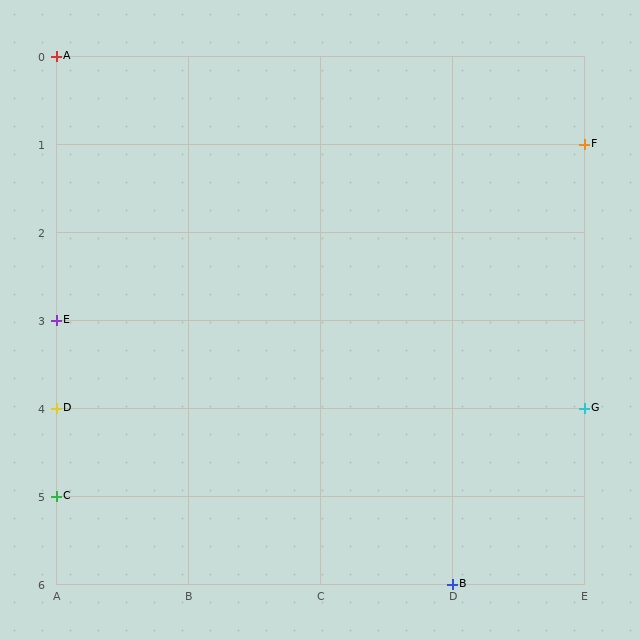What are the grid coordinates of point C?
Point C is at grid coordinates (A, 5).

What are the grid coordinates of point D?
Point D is at grid coordinates (A, 4).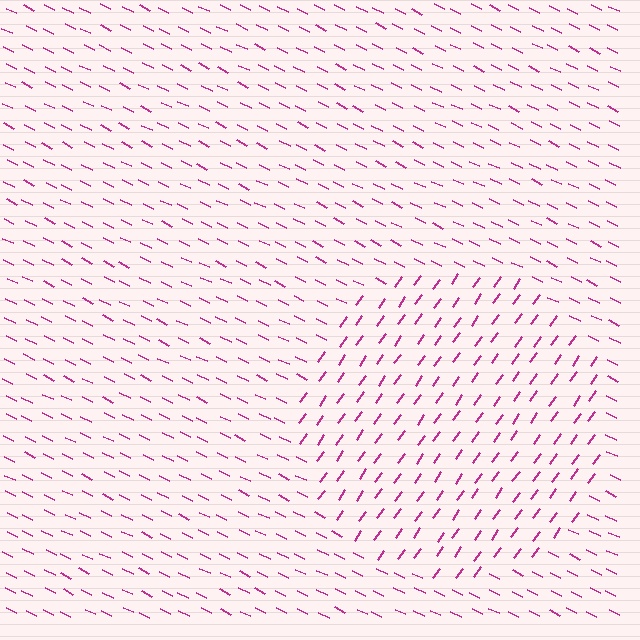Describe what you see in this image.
The image is filled with small magenta line segments. A circle region in the image has lines oriented differently from the surrounding lines, creating a visible texture boundary.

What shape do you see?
I see a circle.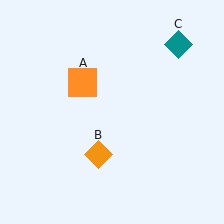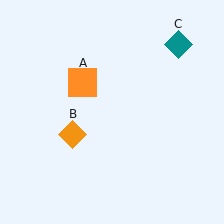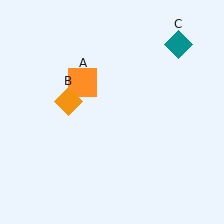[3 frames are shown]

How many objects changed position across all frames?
1 object changed position: orange diamond (object B).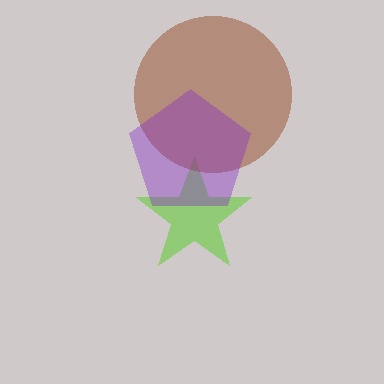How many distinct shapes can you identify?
There are 3 distinct shapes: a lime star, a brown circle, a purple pentagon.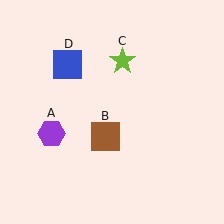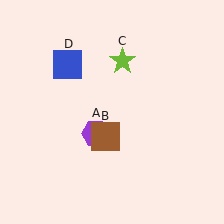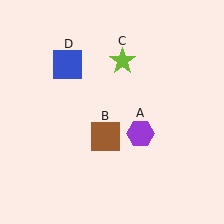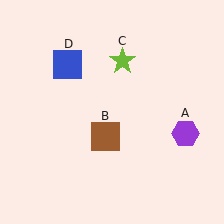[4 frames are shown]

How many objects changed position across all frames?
1 object changed position: purple hexagon (object A).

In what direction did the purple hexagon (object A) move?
The purple hexagon (object A) moved right.